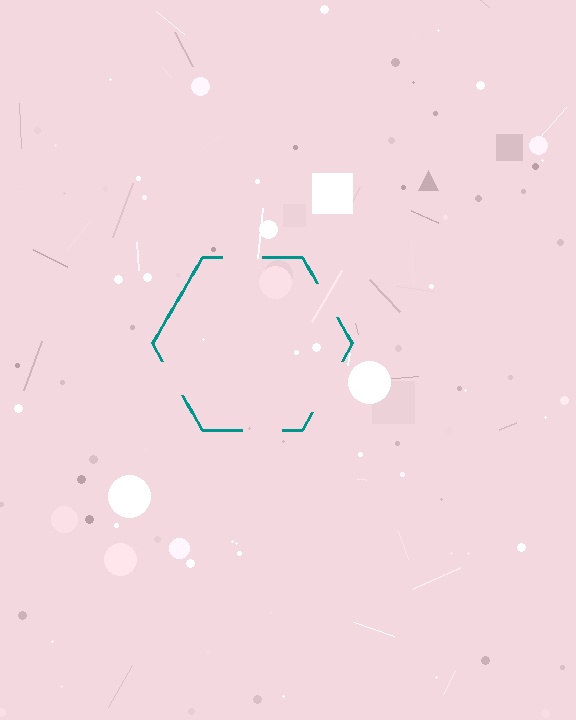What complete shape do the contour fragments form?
The contour fragments form a hexagon.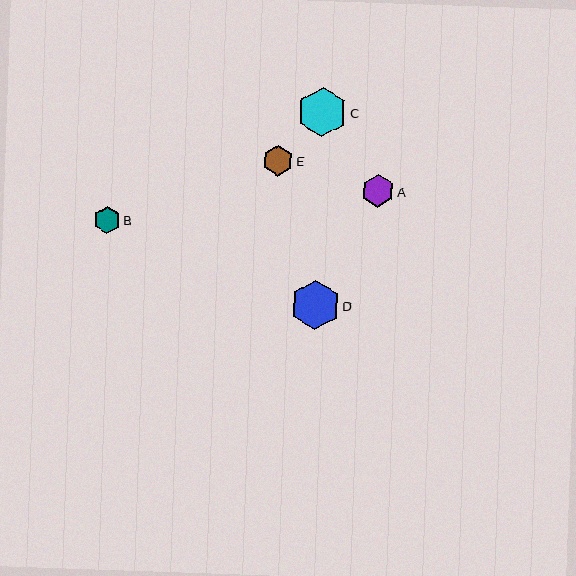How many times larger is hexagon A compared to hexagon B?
Hexagon A is approximately 1.2 times the size of hexagon B.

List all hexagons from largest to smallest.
From largest to smallest: C, D, A, E, B.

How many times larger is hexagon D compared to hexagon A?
Hexagon D is approximately 1.5 times the size of hexagon A.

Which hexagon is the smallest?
Hexagon B is the smallest with a size of approximately 27 pixels.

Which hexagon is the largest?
Hexagon C is the largest with a size of approximately 49 pixels.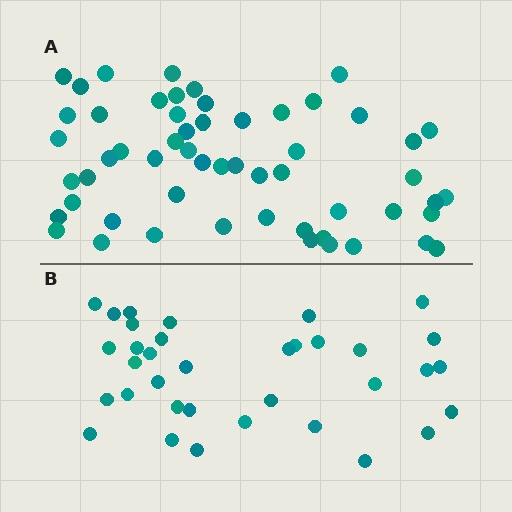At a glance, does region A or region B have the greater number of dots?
Region A (the top region) has more dots.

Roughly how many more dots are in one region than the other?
Region A has approximately 20 more dots than region B.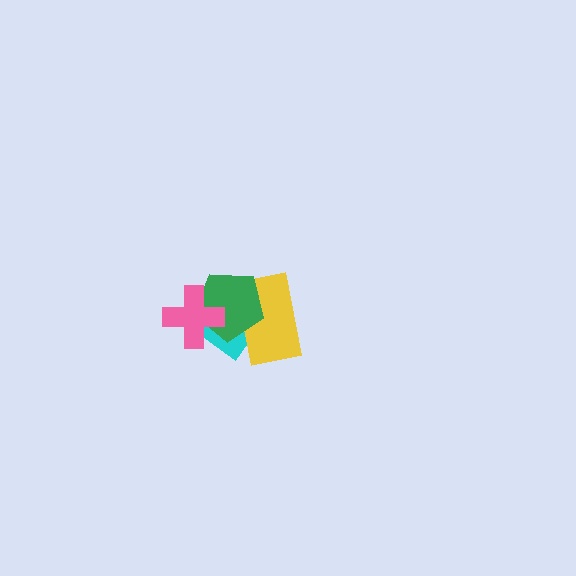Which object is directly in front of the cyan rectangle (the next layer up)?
The yellow rectangle is directly in front of the cyan rectangle.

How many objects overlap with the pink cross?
2 objects overlap with the pink cross.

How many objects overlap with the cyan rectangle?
3 objects overlap with the cyan rectangle.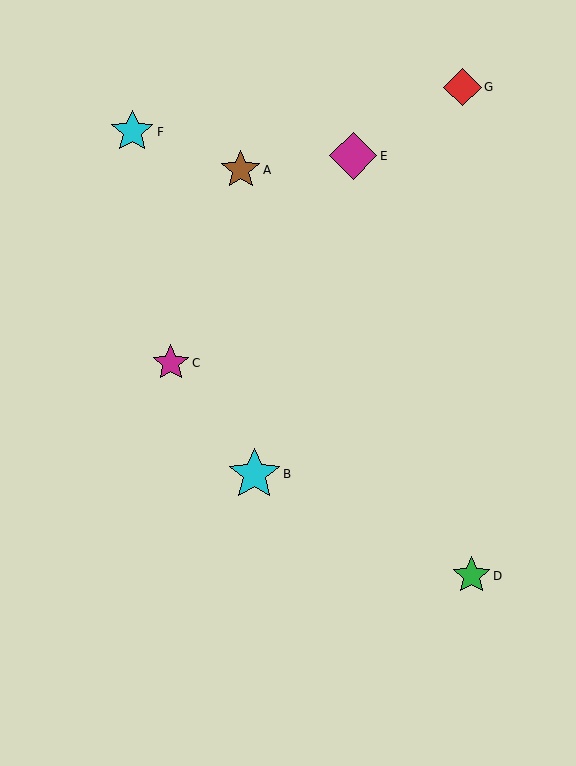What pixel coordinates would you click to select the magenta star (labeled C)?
Click at (171, 363) to select the magenta star C.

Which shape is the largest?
The cyan star (labeled B) is the largest.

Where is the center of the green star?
The center of the green star is at (471, 576).